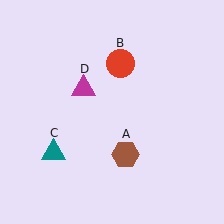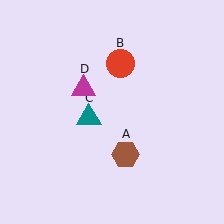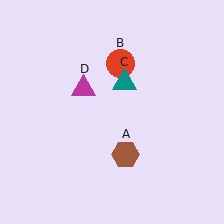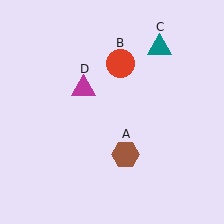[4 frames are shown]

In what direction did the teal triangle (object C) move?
The teal triangle (object C) moved up and to the right.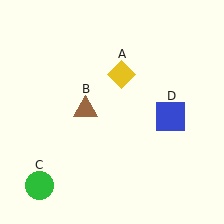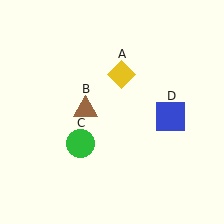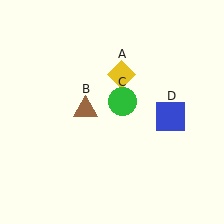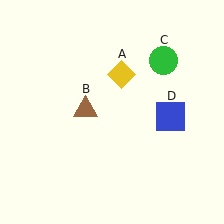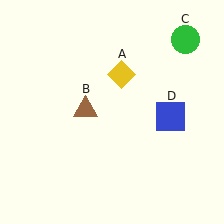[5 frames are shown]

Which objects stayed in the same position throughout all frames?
Yellow diamond (object A) and brown triangle (object B) and blue square (object D) remained stationary.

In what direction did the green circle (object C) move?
The green circle (object C) moved up and to the right.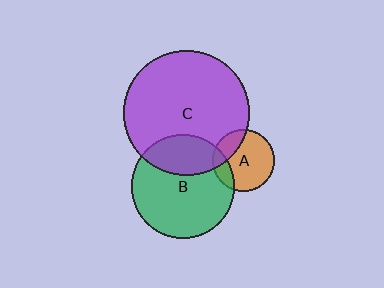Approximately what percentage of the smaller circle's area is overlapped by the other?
Approximately 25%.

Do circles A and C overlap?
Yes.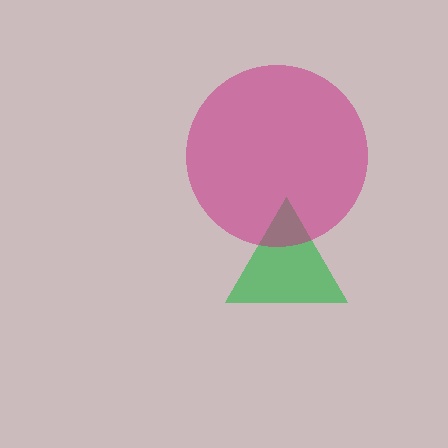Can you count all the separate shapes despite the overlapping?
Yes, there are 2 separate shapes.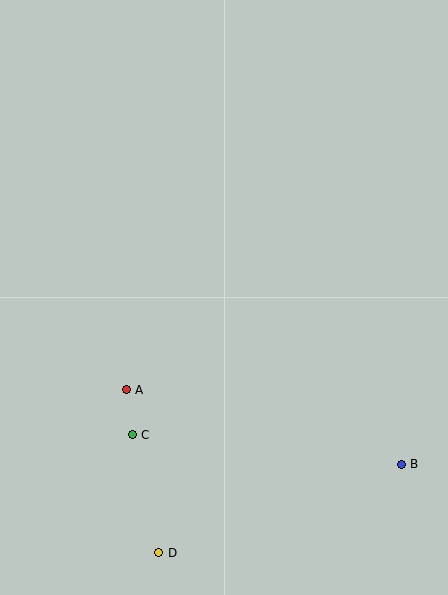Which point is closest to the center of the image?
Point A at (126, 390) is closest to the center.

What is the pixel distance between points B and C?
The distance between B and C is 271 pixels.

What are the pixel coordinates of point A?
Point A is at (126, 390).